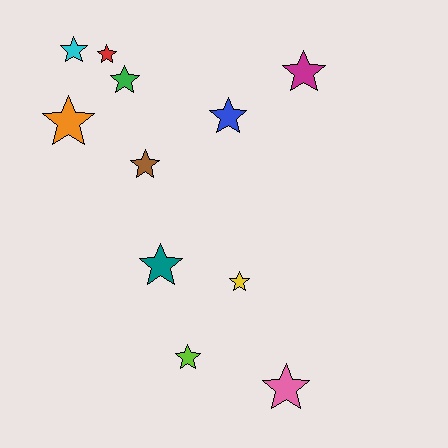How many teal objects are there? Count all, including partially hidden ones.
There is 1 teal object.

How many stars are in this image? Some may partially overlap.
There are 11 stars.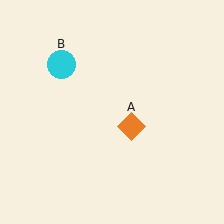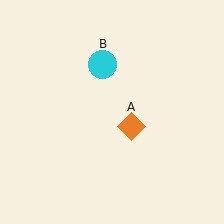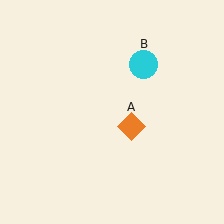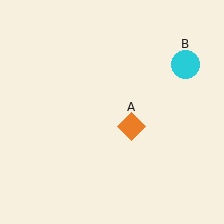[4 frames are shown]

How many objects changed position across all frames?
1 object changed position: cyan circle (object B).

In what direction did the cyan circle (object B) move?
The cyan circle (object B) moved right.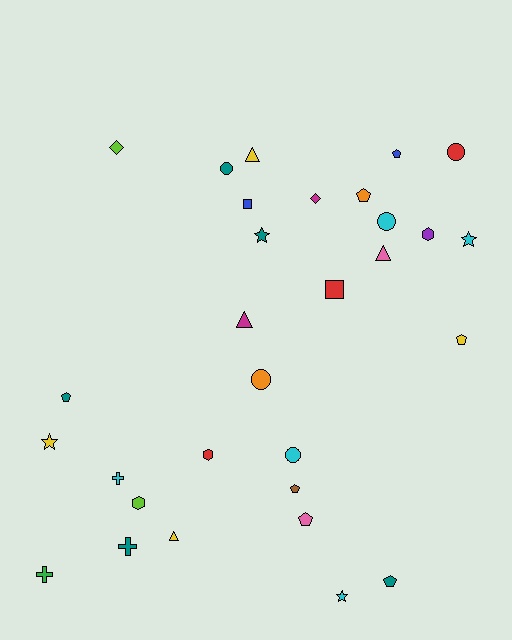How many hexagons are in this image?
There are 3 hexagons.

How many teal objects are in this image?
There are 5 teal objects.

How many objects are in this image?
There are 30 objects.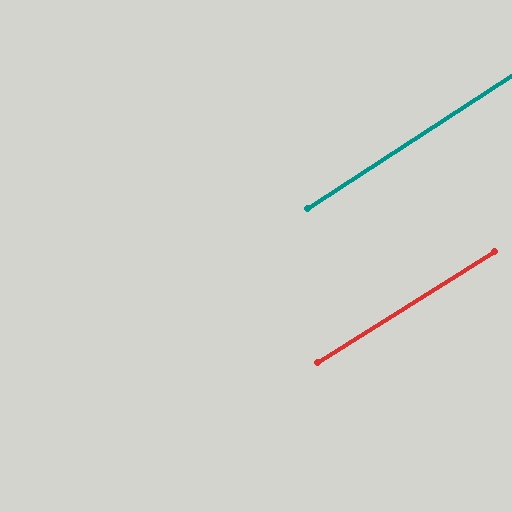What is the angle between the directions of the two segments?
Approximately 1 degree.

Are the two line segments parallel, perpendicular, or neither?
Parallel — their directions differ by only 1.0°.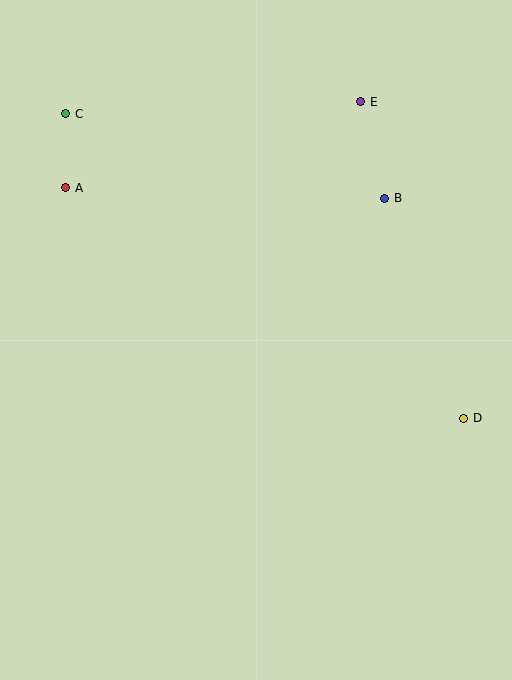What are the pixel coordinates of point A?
Point A is at (66, 188).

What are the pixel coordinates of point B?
Point B is at (385, 198).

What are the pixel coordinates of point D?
Point D is at (464, 418).